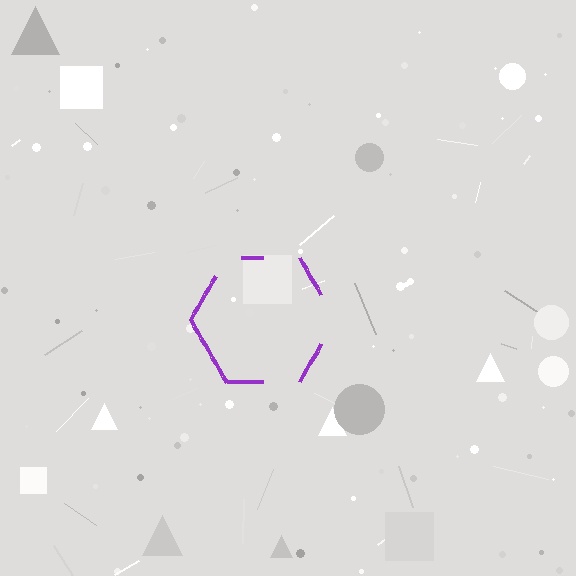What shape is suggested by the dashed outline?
The dashed outline suggests a hexagon.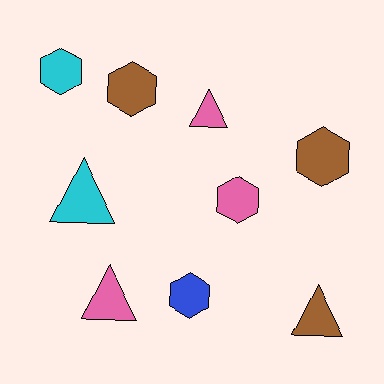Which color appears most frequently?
Pink, with 3 objects.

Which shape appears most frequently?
Hexagon, with 5 objects.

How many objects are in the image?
There are 9 objects.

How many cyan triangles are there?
There is 1 cyan triangle.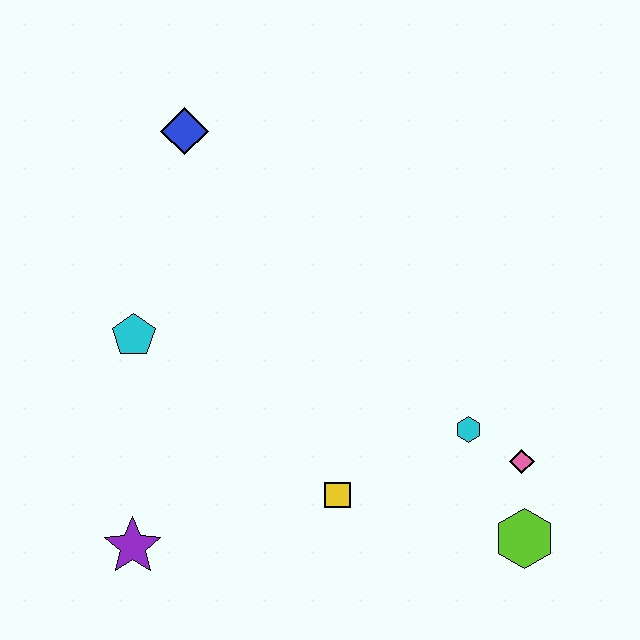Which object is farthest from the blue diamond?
The lime hexagon is farthest from the blue diamond.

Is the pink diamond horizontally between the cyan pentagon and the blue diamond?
No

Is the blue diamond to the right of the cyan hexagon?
No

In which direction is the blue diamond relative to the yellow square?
The blue diamond is above the yellow square.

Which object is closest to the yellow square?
The cyan hexagon is closest to the yellow square.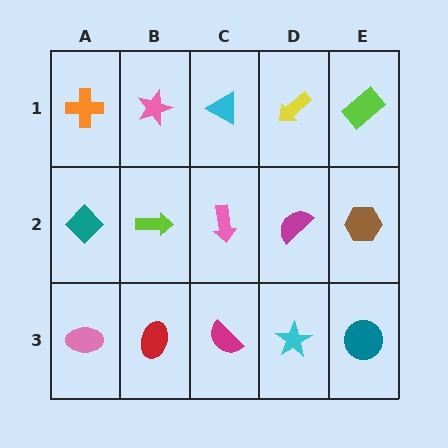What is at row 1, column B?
A pink star.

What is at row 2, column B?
A lime arrow.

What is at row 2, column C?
A pink arrow.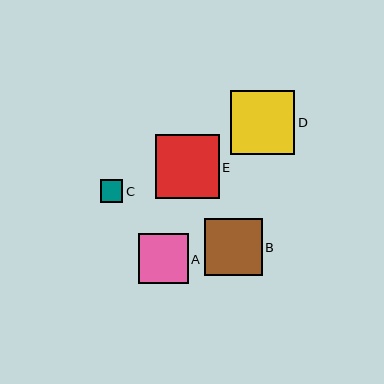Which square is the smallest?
Square C is the smallest with a size of approximately 22 pixels.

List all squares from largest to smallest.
From largest to smallest: D, E, B, A, C.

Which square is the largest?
Square D is the largest with a size of approximately 65 pixels.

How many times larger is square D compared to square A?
Square D is approximately 1.3 times the size of square A.